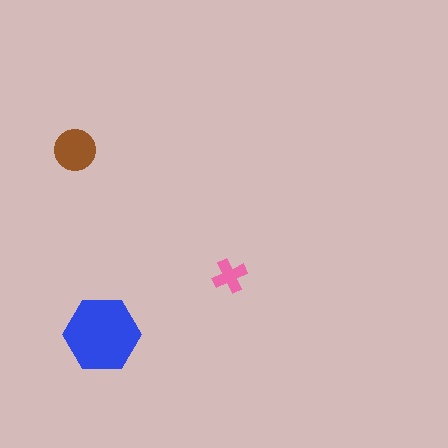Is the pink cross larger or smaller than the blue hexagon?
Smaller.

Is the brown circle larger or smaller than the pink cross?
Larger.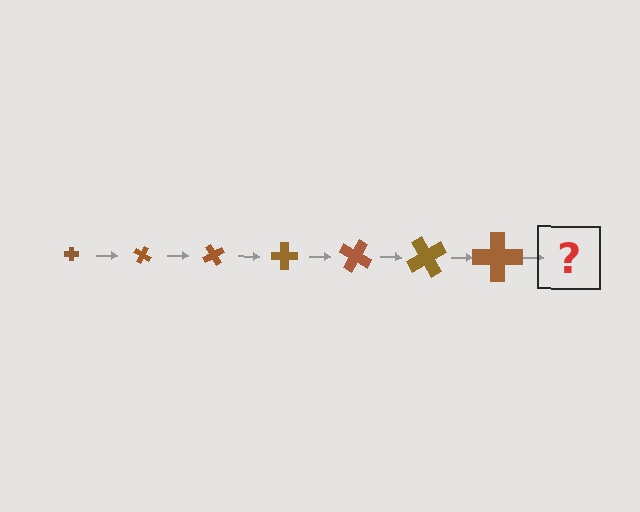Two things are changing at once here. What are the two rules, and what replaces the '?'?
The two rules are that the cross grows larger each step and it rotates 30 degrees each step. The '?' should be a cross, larger than the previous one and rotated 210 degrees from the start.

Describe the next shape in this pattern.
It should be a cross, larger than the previous one and rotated 210 degrees from the start.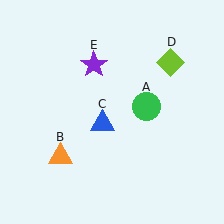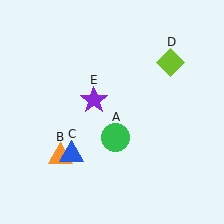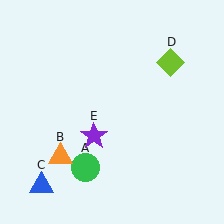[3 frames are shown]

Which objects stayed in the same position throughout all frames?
Orange triangle (object B) and lime diamond (object D) remained stationary.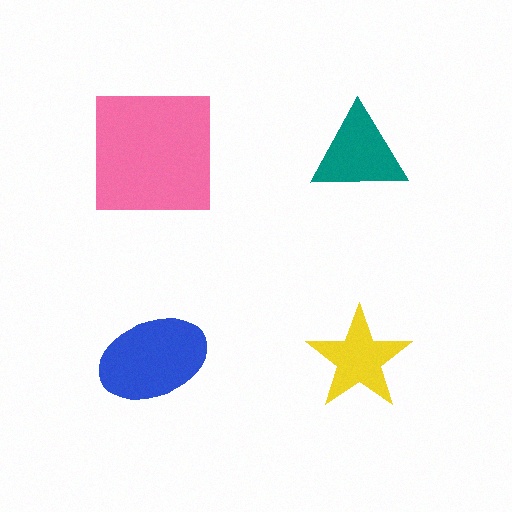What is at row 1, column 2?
A teal triangle.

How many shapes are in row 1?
2 shapes.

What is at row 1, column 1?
A pink square.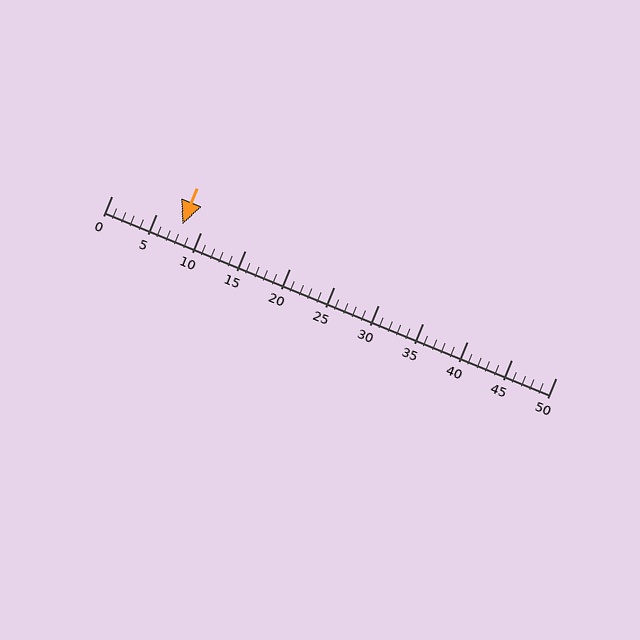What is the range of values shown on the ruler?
The ruler shows values from 0 to 50.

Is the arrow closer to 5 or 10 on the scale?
The arrow is closer to 10.